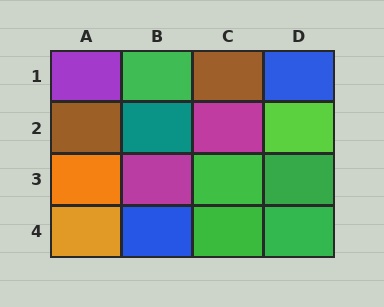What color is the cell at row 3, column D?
Green.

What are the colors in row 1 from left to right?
Purple, green, brown, blue.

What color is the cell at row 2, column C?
Magenta.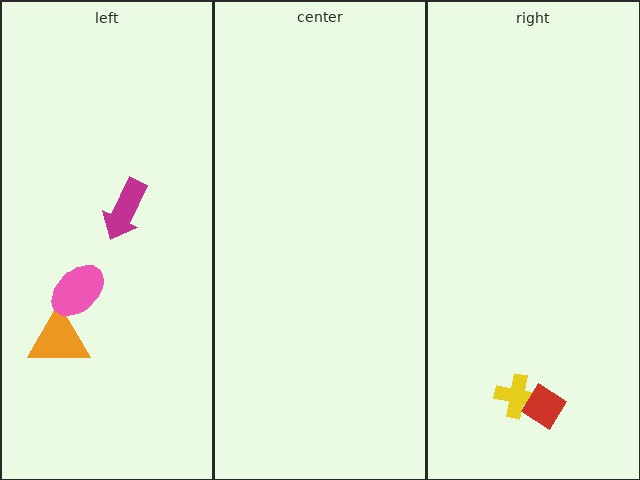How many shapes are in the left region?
3.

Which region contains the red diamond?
The right region.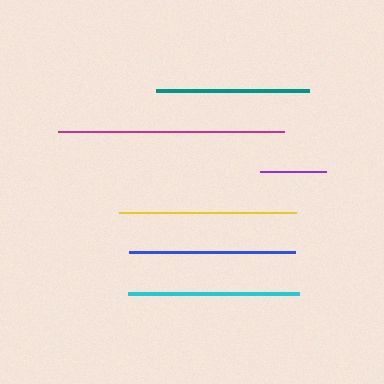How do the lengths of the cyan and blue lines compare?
The cyan and blue lines are approximately the same length.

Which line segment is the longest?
The magenta line is the longest at approximately 226 pixels.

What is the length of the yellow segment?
The yellow segment is approximately 177 pixels long.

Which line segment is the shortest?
The purple line is the shortest at approximately 66 pixels.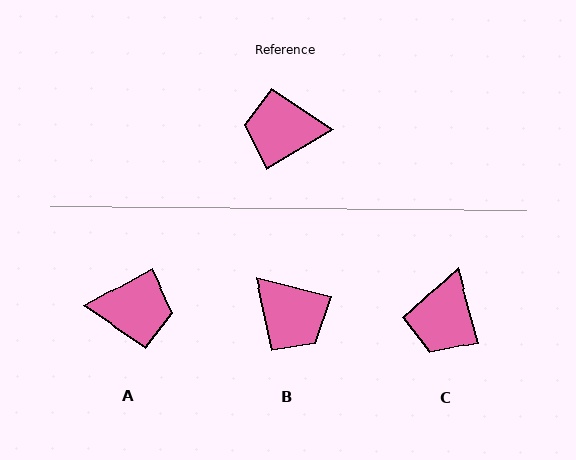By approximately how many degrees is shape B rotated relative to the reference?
Approximately 135 degrees counter-clockwise.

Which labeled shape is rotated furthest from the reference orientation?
A, about 178 degrees away.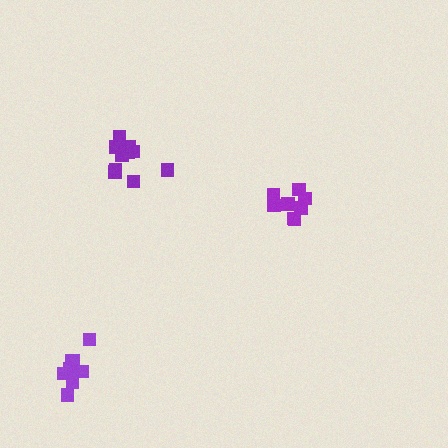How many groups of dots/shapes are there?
There are 3 groups.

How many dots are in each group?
Group 1: 8 dots, Group 2: 11 dots, Group 3: 9 dots (28 total).